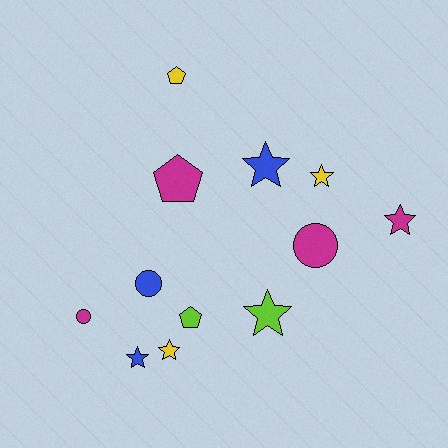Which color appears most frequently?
Magenta, with 4 objects.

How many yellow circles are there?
There are no yellow circles.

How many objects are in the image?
There are 12 objects.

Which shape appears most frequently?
Star, with 6 objects.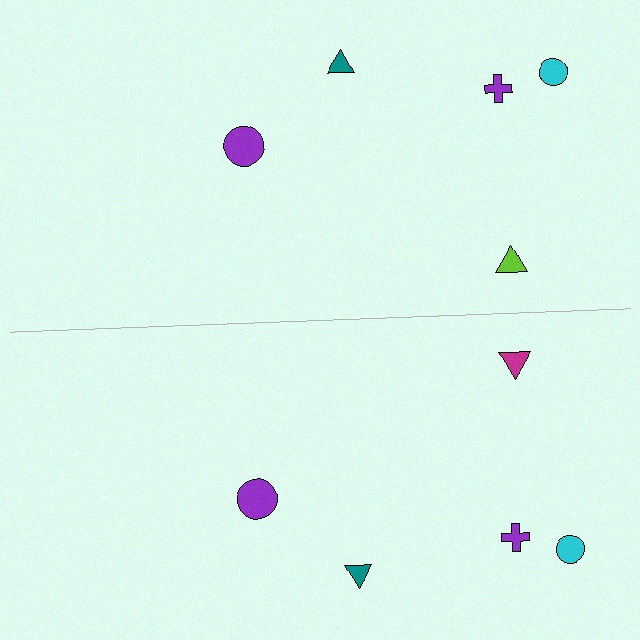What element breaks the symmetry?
The magenta triangle on the bottom side breaks the symmetry — its mirror counterpart is lime.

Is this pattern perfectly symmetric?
No, the pattern is not perfectly symmetric. The magenta triangle on the bottom side breaks the symmetry — its mirror counterpart is lime.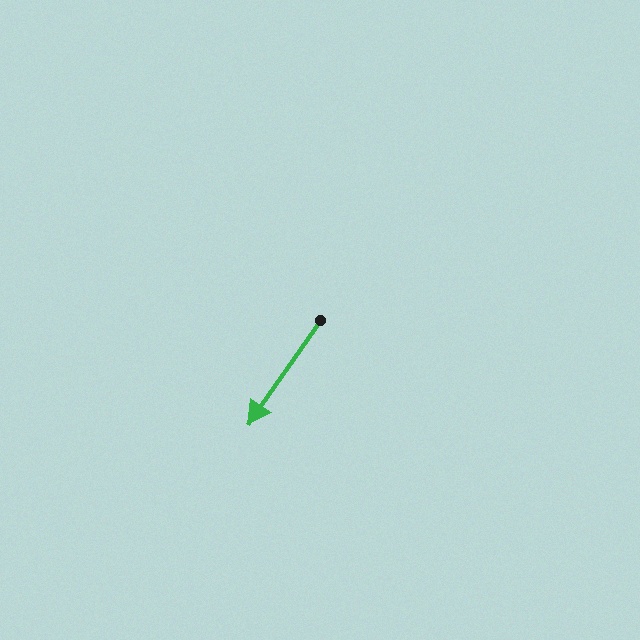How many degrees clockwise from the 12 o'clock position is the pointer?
Approximately 215 degrees.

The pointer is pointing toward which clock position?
Roughly 7 o'clock.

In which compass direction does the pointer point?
Southwest.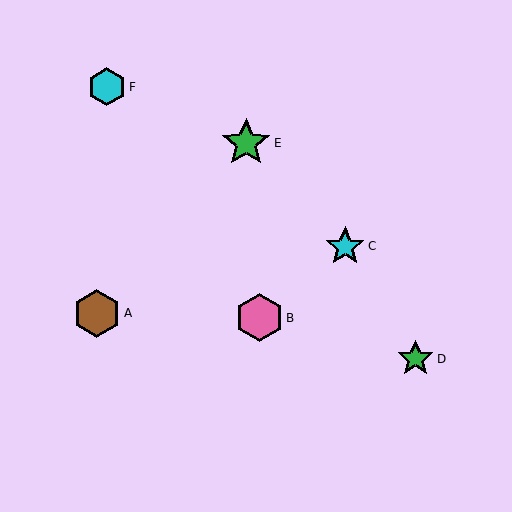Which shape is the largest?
The green star (labeled E) is the largest.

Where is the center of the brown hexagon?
The center of the brown hexagon is at (97, 313).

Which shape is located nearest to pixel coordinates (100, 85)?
The cyan hexagon (labeled F) at (107, 87) is nearest to that location.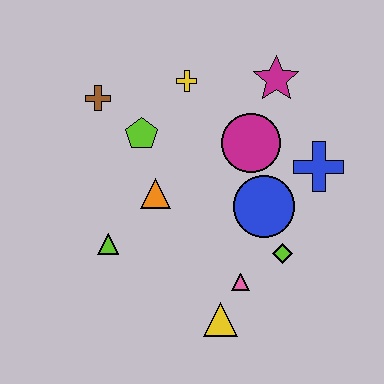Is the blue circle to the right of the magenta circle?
Yes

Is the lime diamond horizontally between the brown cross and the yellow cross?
No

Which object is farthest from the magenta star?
The yellow triangle is farthest from the magenta star.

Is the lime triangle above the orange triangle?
No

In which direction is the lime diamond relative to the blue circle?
The lime diamond is below the blue circle.